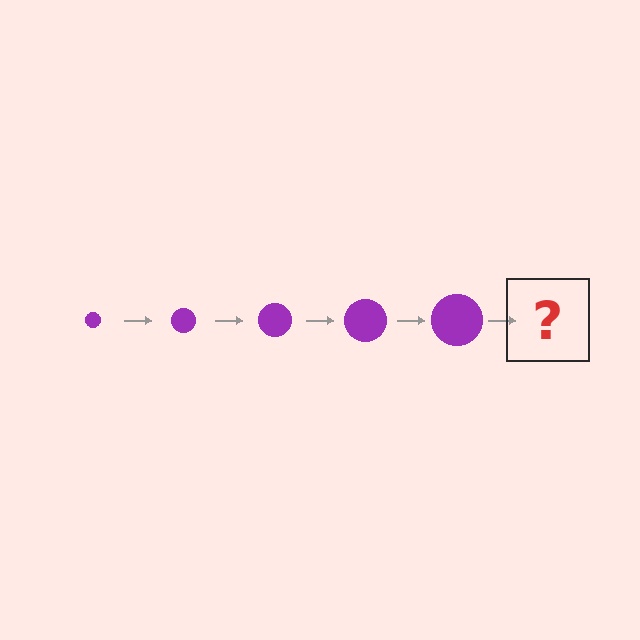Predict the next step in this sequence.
The next step is a purple circle, larger than the previous one.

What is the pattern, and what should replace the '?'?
The pattern is that the circle gets progressively larger each step. The '?' should be a purple circle, larger than the previous one.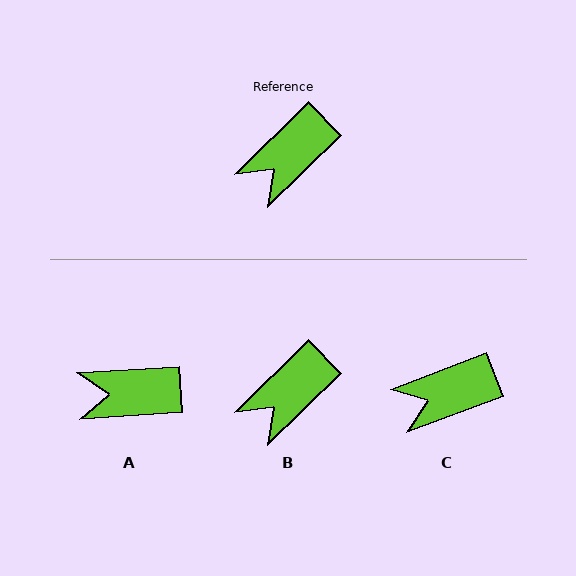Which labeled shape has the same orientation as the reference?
B.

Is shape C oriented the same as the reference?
No, it is off by about 24 degrees.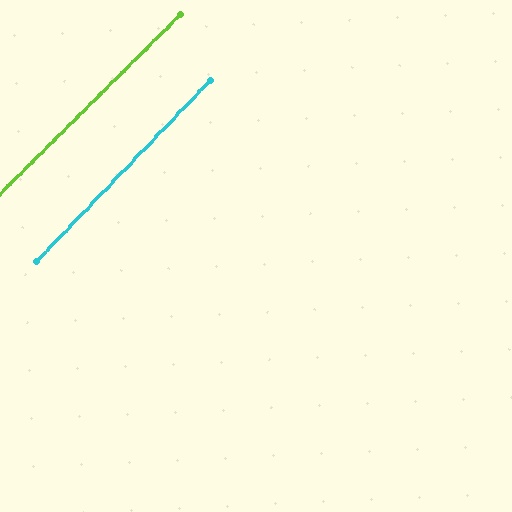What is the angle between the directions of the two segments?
Approximately 2 degrees.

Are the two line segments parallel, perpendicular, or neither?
Parallel — their directions differ by only 1.6°.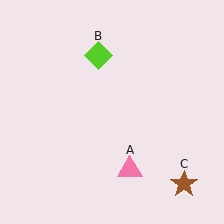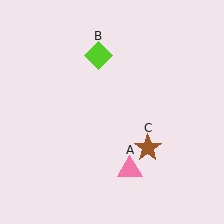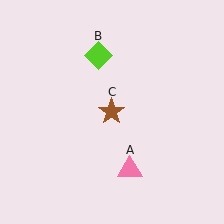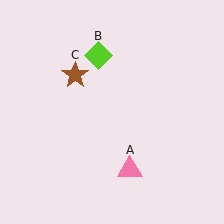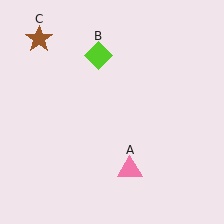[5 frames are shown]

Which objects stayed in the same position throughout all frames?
Pink triangle (object A) and lime diamond (object B) remained stationary.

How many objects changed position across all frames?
1 object changed position: brown star (object C).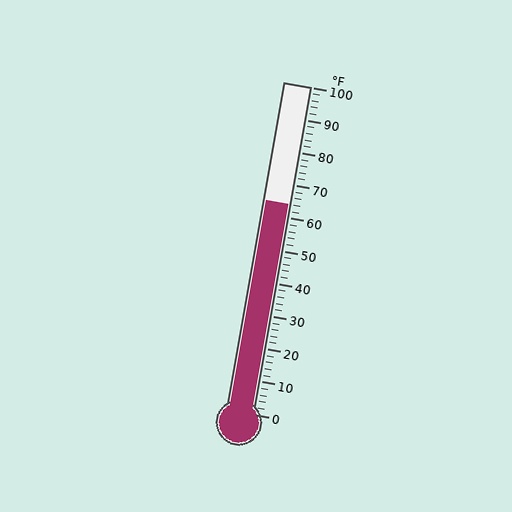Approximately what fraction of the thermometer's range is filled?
The thermometer is filled to approximately 65% of its range.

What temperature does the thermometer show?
The thermometer shows approximately 64°F.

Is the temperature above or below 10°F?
The temperature is above 10°F.